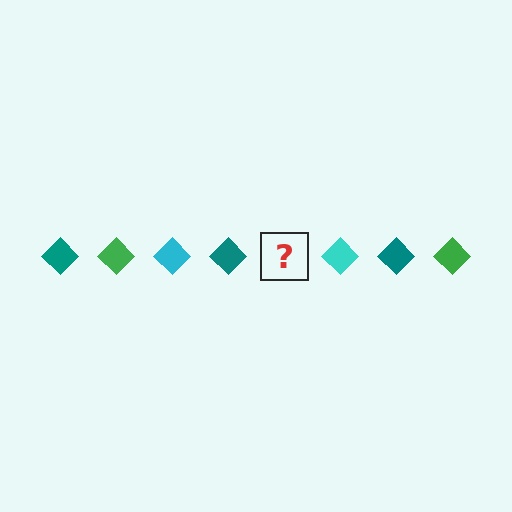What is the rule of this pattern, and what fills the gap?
The rule is that the pattern cycles through teal, green, cyan diamonds. The gap should be filled with a green diamond.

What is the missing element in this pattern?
The missing element is a green diamond.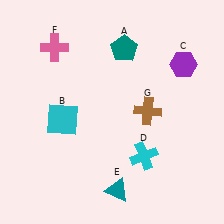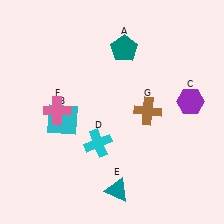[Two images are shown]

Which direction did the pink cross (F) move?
The pink cross (F) moved down.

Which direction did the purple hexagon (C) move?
The purple hexagon (C) moved down.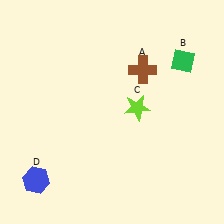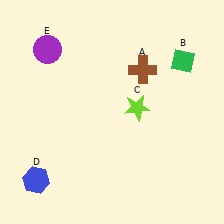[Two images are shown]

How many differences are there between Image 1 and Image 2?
There is 1 difference between the two images.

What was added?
A purple circle (E) was added in Image 2.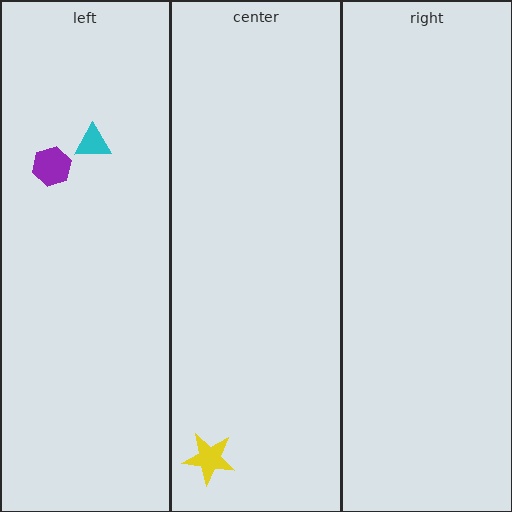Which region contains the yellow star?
The center region.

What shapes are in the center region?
The yellow star.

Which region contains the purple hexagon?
The left region.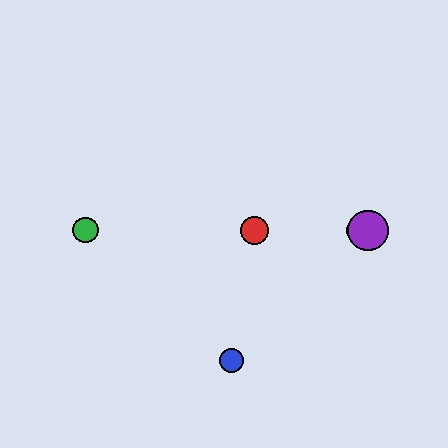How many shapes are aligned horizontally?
4 shapes (the red circle, the green circle, the yellow circle, the purple circle) are aligned horizontally.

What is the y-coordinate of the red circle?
The red circle is at y≈230.